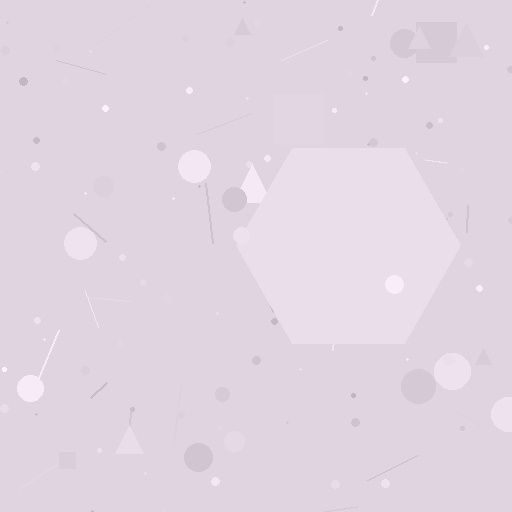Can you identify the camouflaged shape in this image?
The camouflaged shape is a hexagon.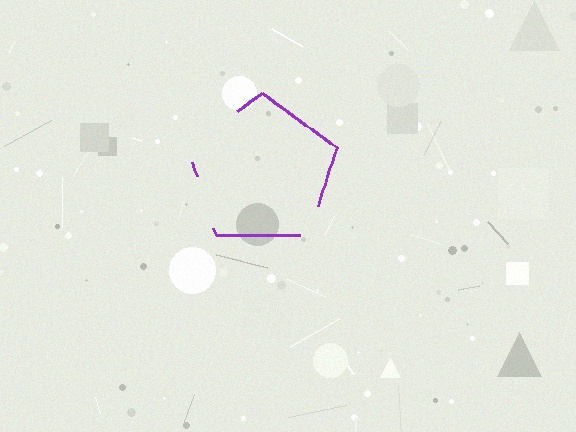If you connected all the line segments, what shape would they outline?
They would outline a pentagon.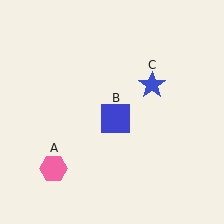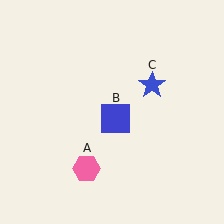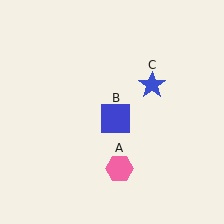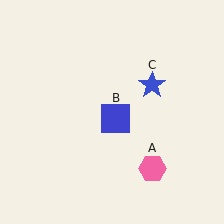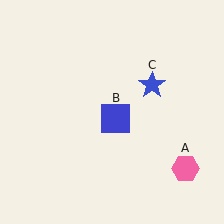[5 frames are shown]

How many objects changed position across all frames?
1 object changed position: pink hexagon (object A).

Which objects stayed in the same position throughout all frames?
Blue square (object B) and blue star (object C) remained stationary.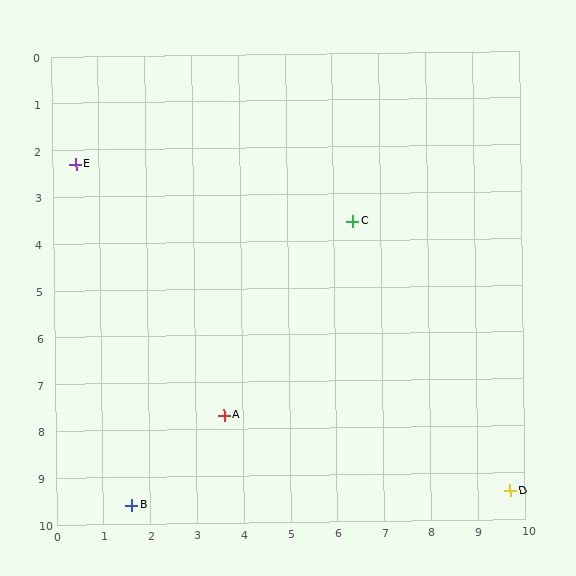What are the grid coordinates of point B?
Point B is at approximately (1.6, 9.6).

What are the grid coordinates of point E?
Point E is at approximately (0.5, 2.3).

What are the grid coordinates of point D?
Point D is at approximately (9.7, 9.4).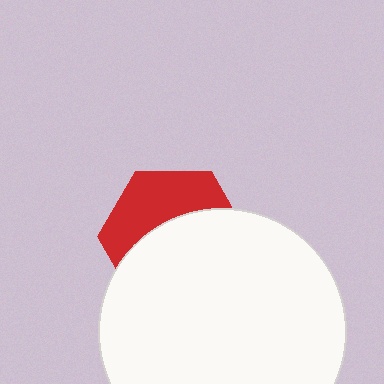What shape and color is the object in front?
The object in front is a white circle.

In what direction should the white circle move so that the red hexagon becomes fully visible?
The white circle should move down. That is the shortest direction to clear the overlap and leave the red hexagon fully visible.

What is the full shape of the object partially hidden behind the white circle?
The partially hidden object is a red hexagon.